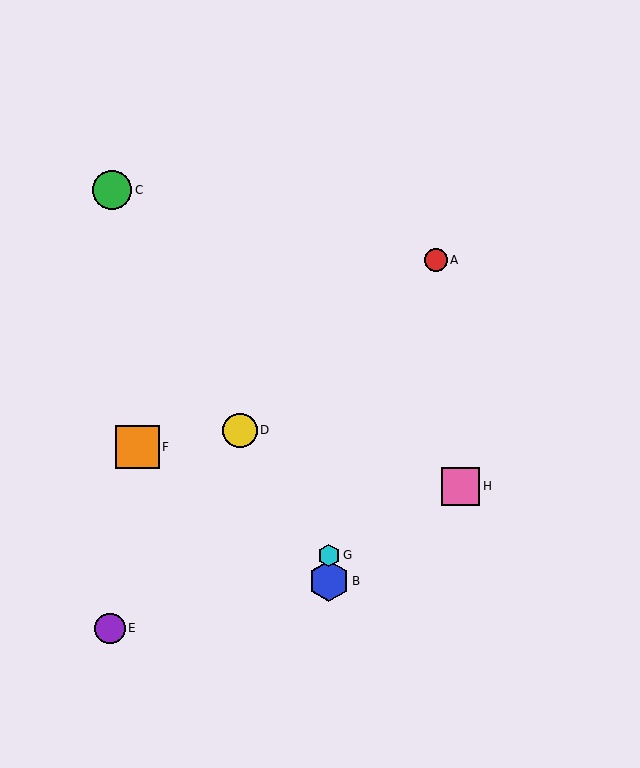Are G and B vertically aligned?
Yes, both are at x≈329.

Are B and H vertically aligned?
No, B is at x≈329 and H is at x≈461.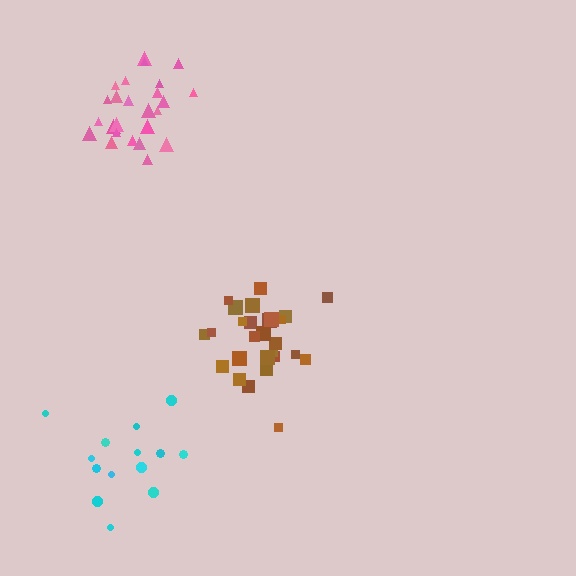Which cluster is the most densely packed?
Pink.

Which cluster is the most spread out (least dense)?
Cyan.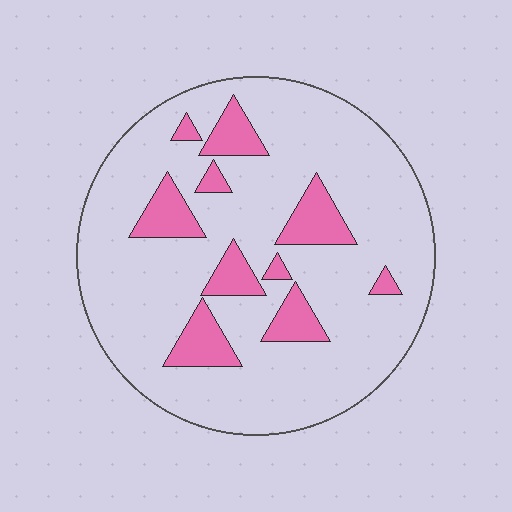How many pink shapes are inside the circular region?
10.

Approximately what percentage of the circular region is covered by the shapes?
Approximately 15%.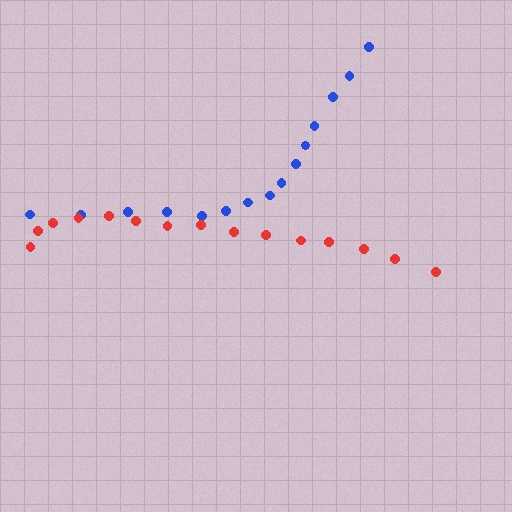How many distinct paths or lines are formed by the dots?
There are 2 distinct paths.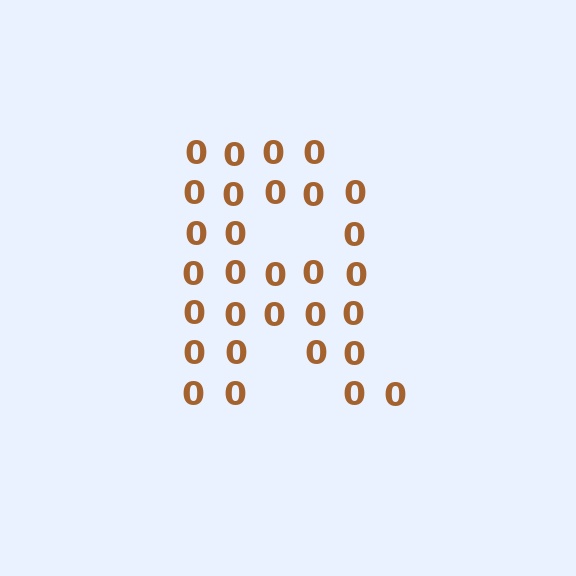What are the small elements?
The small elements are digit 0's.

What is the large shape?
The large shape is the letter R.